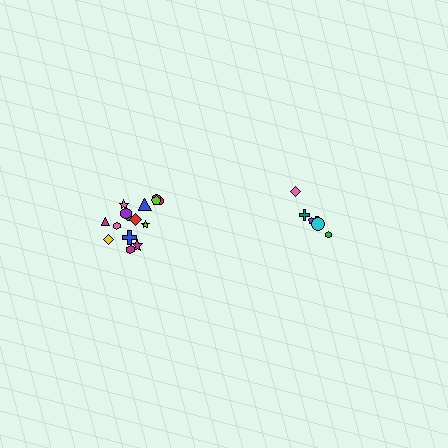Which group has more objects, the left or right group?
The left group.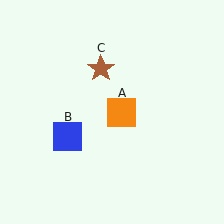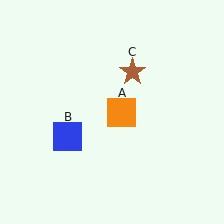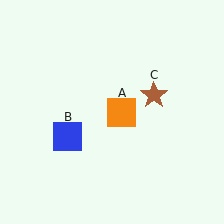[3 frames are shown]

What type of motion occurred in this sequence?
The brown star (object C) rotated clockwise around the center of the scene.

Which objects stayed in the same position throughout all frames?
Orange square (object A) and blue square (object B) remained stationary.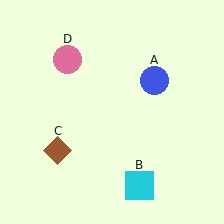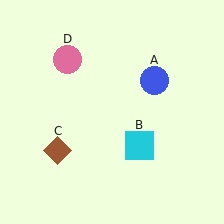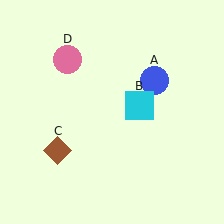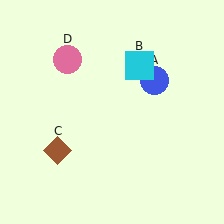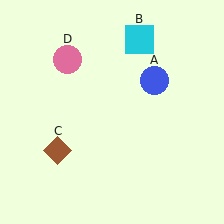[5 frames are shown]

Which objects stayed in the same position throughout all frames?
Blue circle (object A) and brown diamond (object C) and pink circle (object D) remained stationary.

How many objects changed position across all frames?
1 object changed position: cyan square (object B).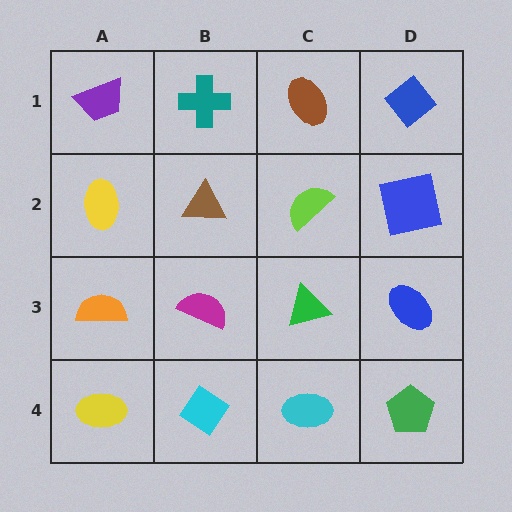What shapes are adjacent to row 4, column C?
A green triangle (row 3, column C), a cyan diamond (row 4, column B), a green pentagon (row 4, column D).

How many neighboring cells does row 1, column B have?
3.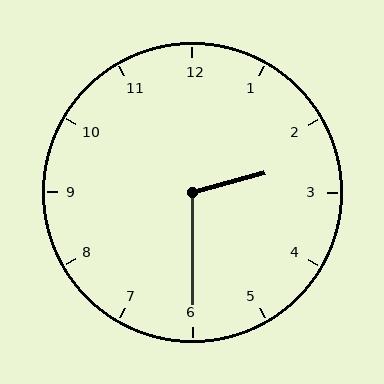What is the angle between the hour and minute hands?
Approximately 105 degrees.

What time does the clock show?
2:30.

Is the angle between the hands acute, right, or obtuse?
It is obtuse.